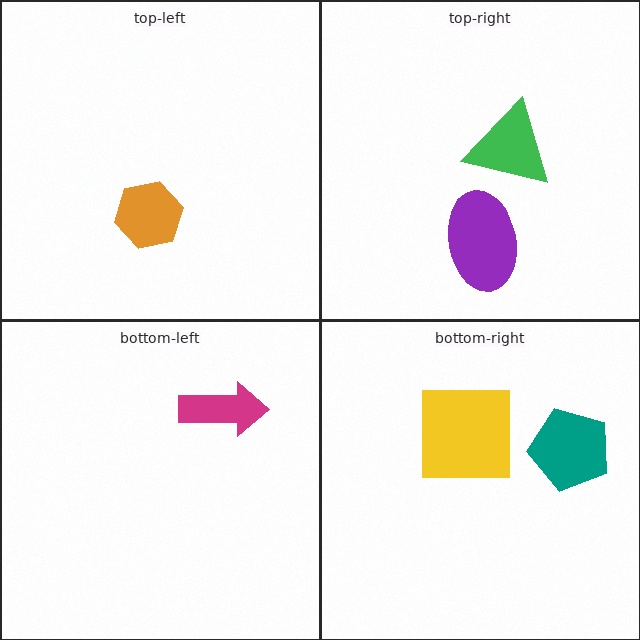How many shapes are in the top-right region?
2.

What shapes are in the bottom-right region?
The teal pentagon, the yellow square.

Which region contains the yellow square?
The bottom-right region.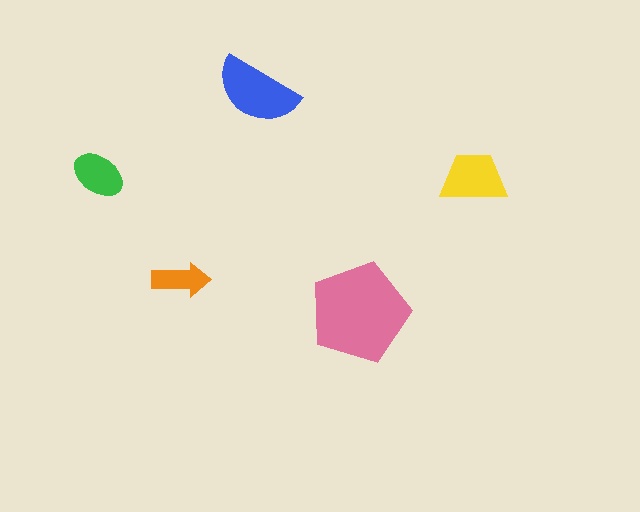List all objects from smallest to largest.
The orange arrow, the green ellipse, the yellow trapezoid, the blue semicircle, the pink pentagon.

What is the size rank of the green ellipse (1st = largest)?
4th.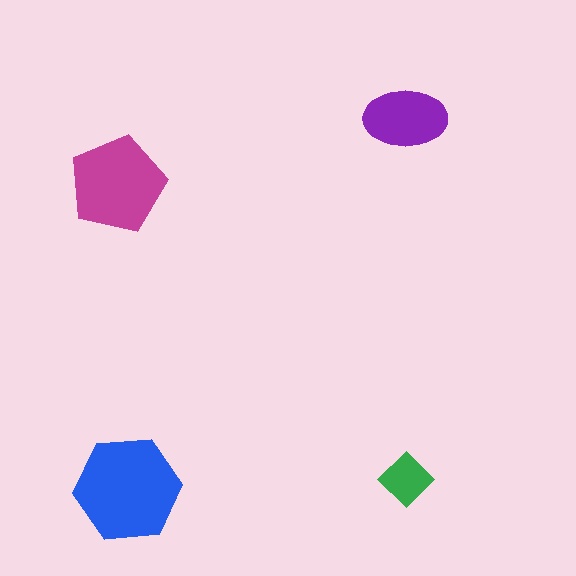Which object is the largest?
The blue hexagon.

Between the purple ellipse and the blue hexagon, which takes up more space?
The blue hexagon.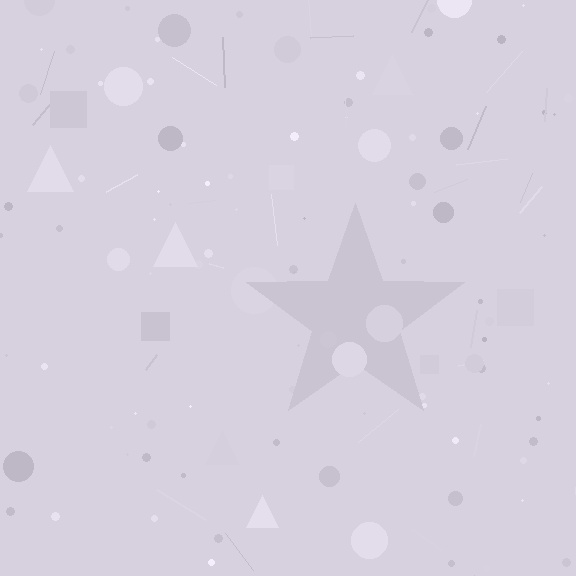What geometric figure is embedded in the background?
A star is embedded in the background.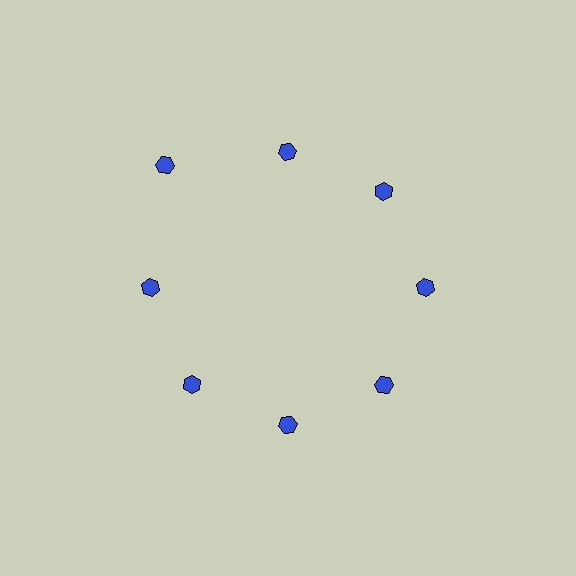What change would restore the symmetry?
The symmetry would be restored by moving it inward, back onto the ring so that all 8 hexagons sit at equal angles and equal distance from the center.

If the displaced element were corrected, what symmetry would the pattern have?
It would have 8-fold rotational symmetry — the pattern would map onto itself every 45 degrees.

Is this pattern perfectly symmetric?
No. The 8 blue hexagons are arranged in a ring, but one element near the 10 o'clock position is pushed outward from the center, breaking the 8-fold rotational symmetry.